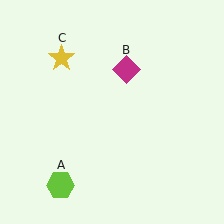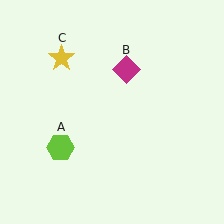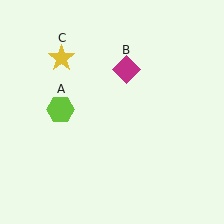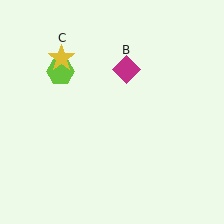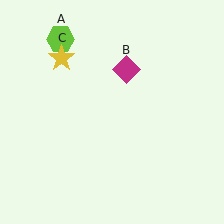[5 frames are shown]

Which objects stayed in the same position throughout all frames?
Magenta diamond (object B) and yellow star (object C) remained stationary.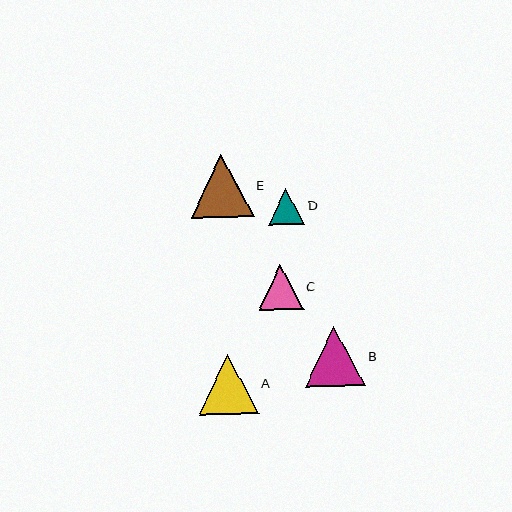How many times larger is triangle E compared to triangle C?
Triangle E is approximately 1.4 times the size of triangle C.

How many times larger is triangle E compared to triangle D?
Triangle E is approximately 1.8 times the size of triangle D.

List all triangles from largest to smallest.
From largest to smallest: E, B, A, C, D.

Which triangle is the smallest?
Triangle D is the smallest with a size of approximately 36 pixels.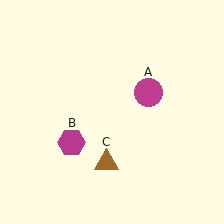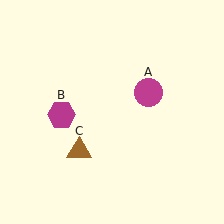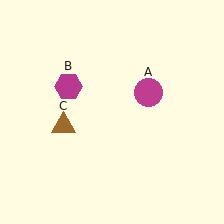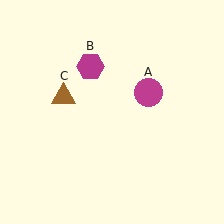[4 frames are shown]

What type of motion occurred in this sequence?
The magenta hexagon (object B), brown triangle (object C) rotated clockwise around the center of the scene.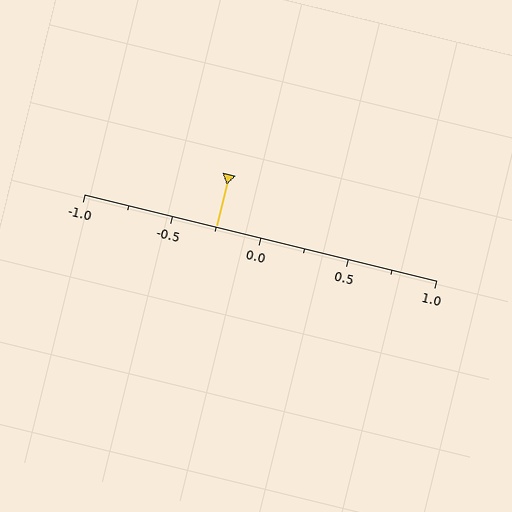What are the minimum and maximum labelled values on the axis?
The axis runs from -1.0 to 1.0.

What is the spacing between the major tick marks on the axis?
The major ticks are spaced 0.5 apart.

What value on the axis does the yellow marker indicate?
The marker indicates approximately -0.25.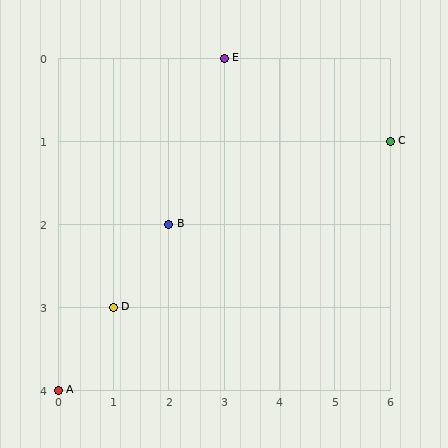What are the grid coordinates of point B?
Point B is at grid coordinates (2, 2).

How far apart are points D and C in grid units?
Points D and C are 5 columns and 2 rows apart (about 5.4 grid units diagonally).